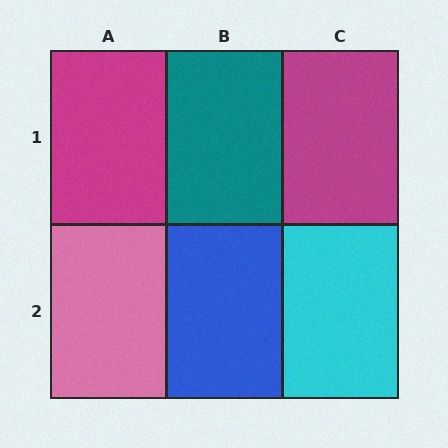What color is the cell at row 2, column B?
Blue.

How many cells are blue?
1 cell is blue.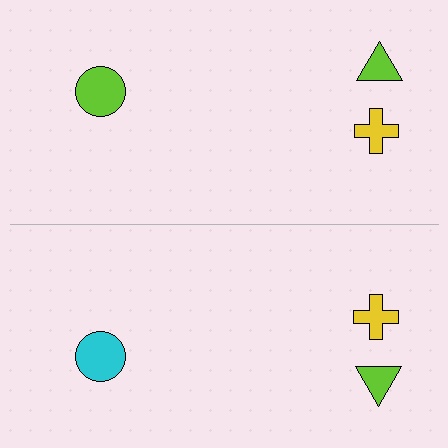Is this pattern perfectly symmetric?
No, the pattern is not perfectly symmetric. The cyan circle on the bottom side breaks the symmetry — its mirror counterpart is lime.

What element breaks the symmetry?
The cyan circle on the bottom side breaks the symmetry — its mirror counterpart is lime.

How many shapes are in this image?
There are 6 shapes in this image.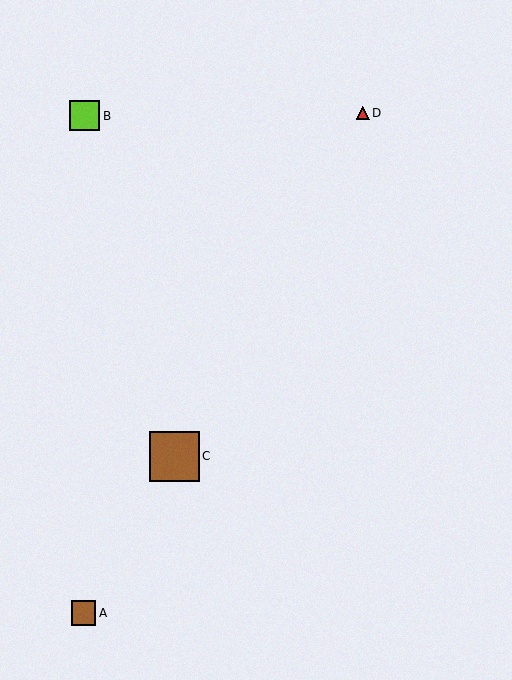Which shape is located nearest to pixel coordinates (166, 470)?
The brown square (labeled C) at (174, 456) is nearest to that location.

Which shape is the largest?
The brown square (labeled C) is the largest.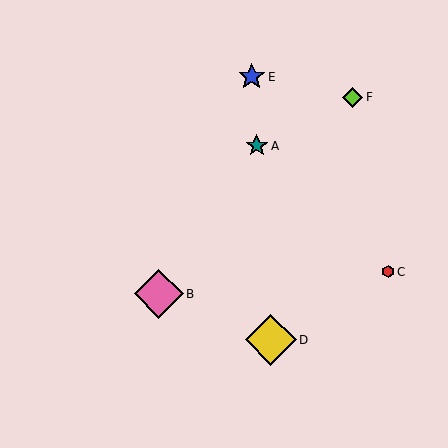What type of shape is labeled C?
Shape C is a red hexagon.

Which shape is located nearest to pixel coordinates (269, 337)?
The yellow diamond (labeled D) at (271, 340) is nearest to that location.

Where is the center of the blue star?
The center of the blue star is at (252, 77).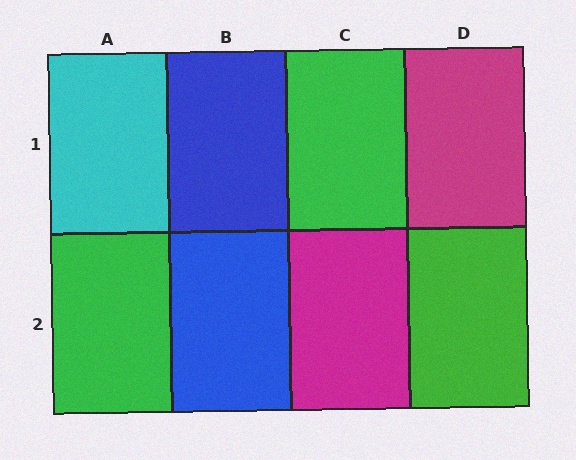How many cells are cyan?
1 cell is cyan.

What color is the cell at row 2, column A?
Green.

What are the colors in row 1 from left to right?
Cyan, blue, green, magenta.